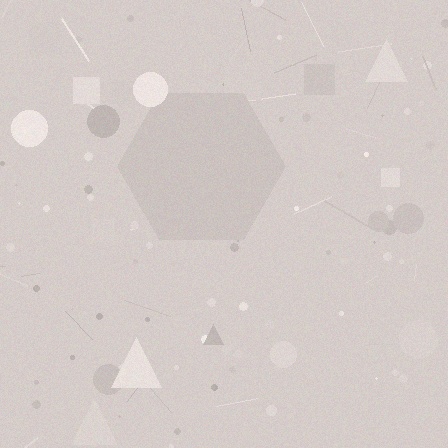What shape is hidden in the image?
A hexagon is hidden in the image.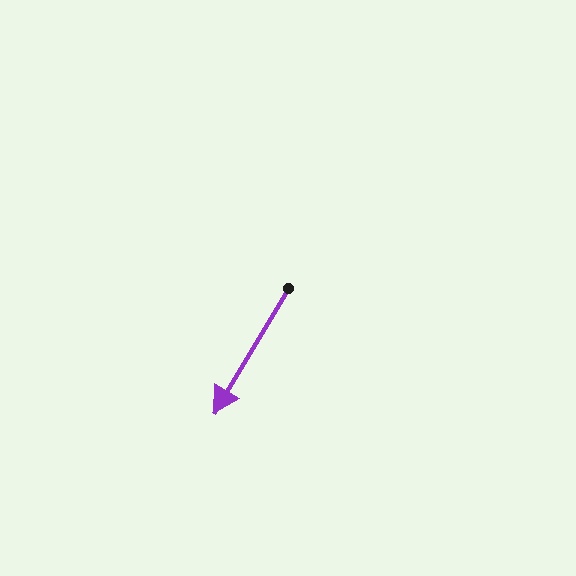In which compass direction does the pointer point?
Southwest.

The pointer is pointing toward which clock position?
Roughly 7 o'clock.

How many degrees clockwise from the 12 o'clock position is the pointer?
Approximately 211 degrees.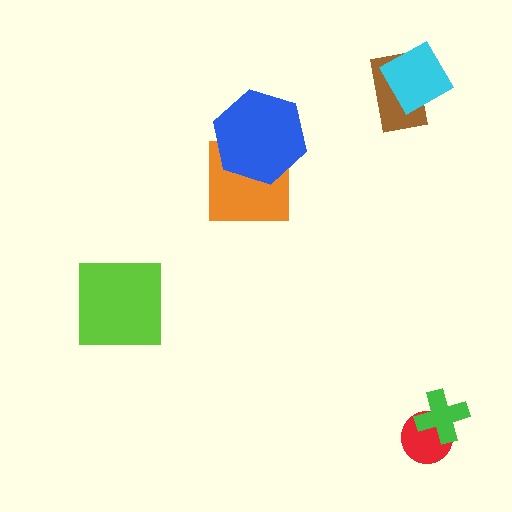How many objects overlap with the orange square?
1 object overlaps with the orange square.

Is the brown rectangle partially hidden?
Yes, it is partially covered by another shape.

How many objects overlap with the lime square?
0 objects overlap with the lime square.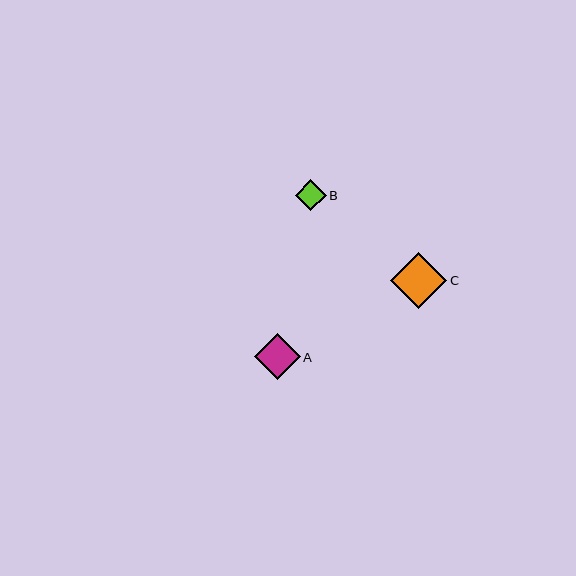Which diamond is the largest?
Diamond C is the largest with a size of approximately 56 pixels.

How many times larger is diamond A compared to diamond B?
Diamond A is approximately 1.5 times the size of diamond B.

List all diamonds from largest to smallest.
From largest to smallest: C, A, B.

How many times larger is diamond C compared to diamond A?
Diamond C is approximately 1.2 times the size of diamond A.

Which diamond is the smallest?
Diamond B is the smallest with a size of approximately 31 pixels.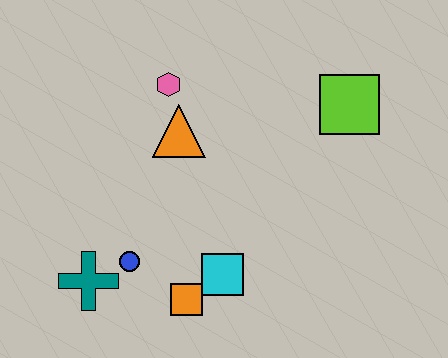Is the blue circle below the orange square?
No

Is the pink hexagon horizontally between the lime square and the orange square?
No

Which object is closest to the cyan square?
The orange square is closest to the cyan square.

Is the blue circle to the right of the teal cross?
Yes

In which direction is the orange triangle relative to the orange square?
The orange triangle is above the orange square.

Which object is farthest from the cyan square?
The lime square is farthest from the cyan square.